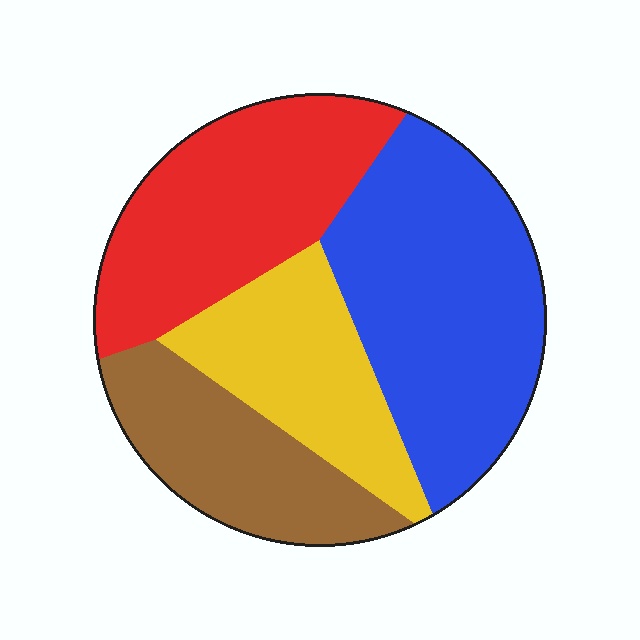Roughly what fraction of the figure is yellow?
Yellow covers 19% of the figure.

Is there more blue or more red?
Blue.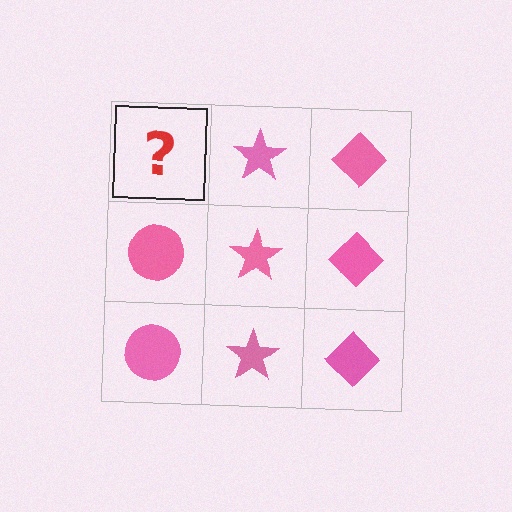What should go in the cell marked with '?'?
The missing cell should contain a pink circle.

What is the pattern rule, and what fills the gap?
The rule is that each column has a consistent shape. The gap should be filled with a pink circle.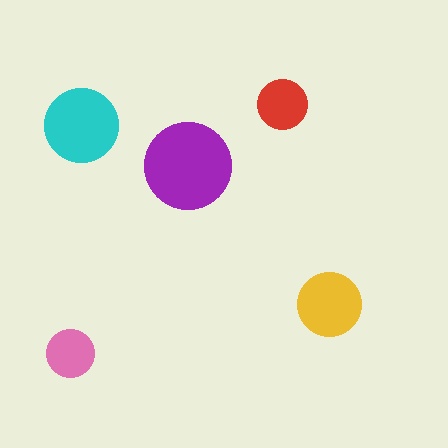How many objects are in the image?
There are 5 objects in the image.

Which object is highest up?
The red circle is topmost.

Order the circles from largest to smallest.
the purple one, the cyan one, the yellow one, the red one, the pink one.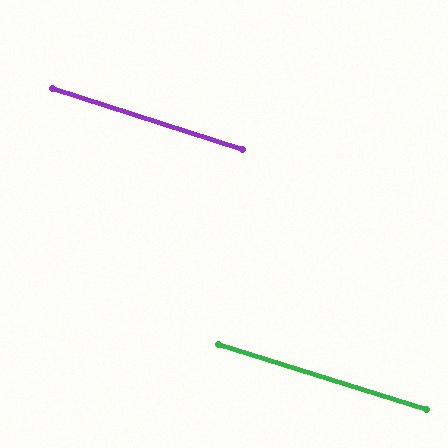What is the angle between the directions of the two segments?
Approximately 0 degrees.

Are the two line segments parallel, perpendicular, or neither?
Parallel — their directions differ by only 0.4°.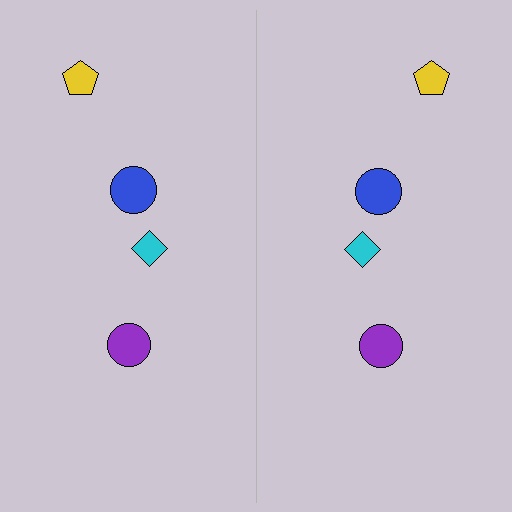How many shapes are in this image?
There are 8 shapes in this image.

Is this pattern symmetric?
Yes, this pattern has bilateral (reflection) symmetry.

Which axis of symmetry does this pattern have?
The pattern has a vertical axis of symmetry running through the center of the image.